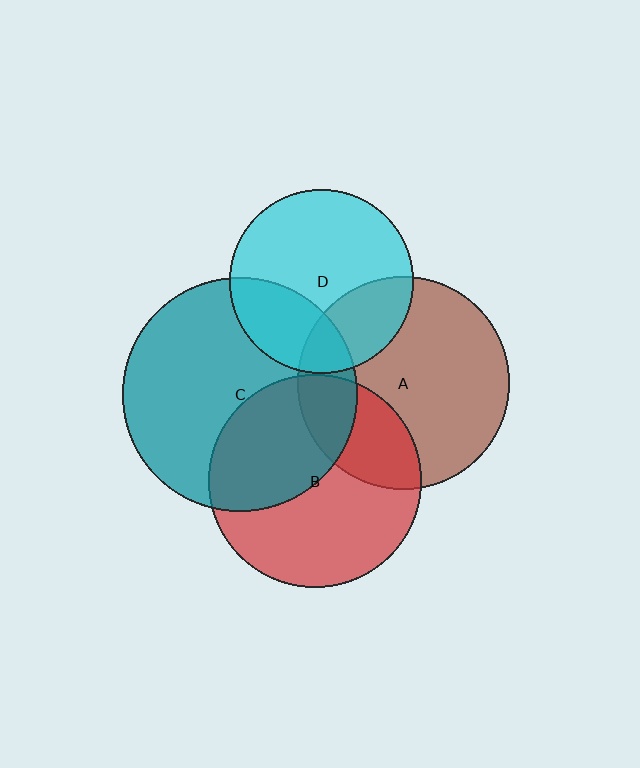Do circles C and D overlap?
Yes.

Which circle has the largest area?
Circle C (teal).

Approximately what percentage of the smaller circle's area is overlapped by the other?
Approximately 30%.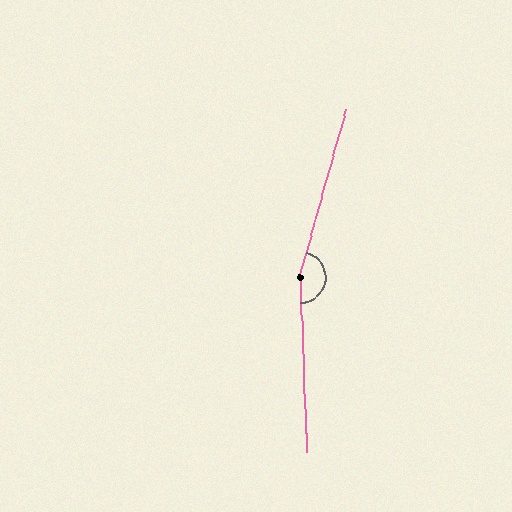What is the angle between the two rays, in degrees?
Approximately 162 degrees.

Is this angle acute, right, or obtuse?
It is obtuse.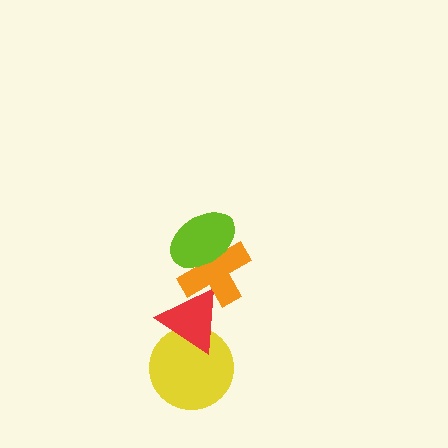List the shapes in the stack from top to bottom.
From top to bottom: the lime ellipse, the orange cross, the red triangle, the yellow circle.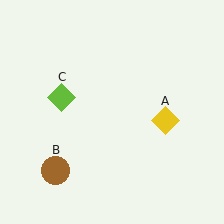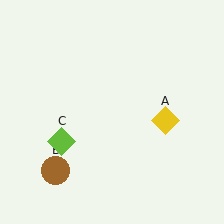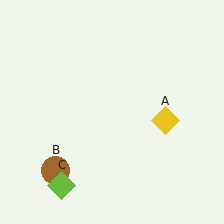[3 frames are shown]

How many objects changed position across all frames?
1 object changed position: lime diamond (object C).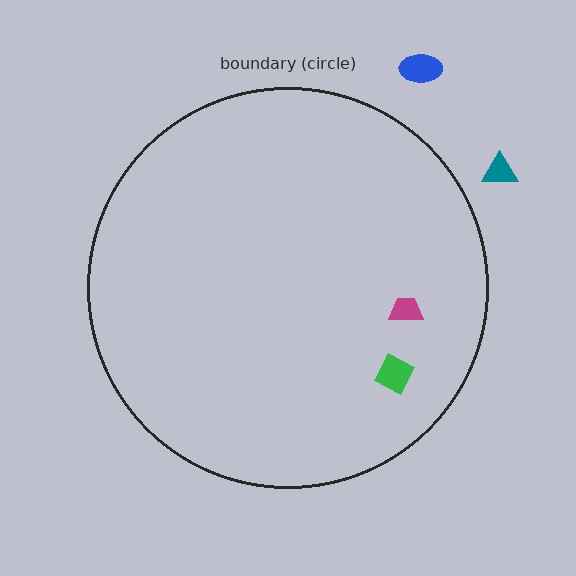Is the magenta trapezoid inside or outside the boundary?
Inside.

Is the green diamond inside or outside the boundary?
Inside.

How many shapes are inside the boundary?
2 inside, 2 outside.